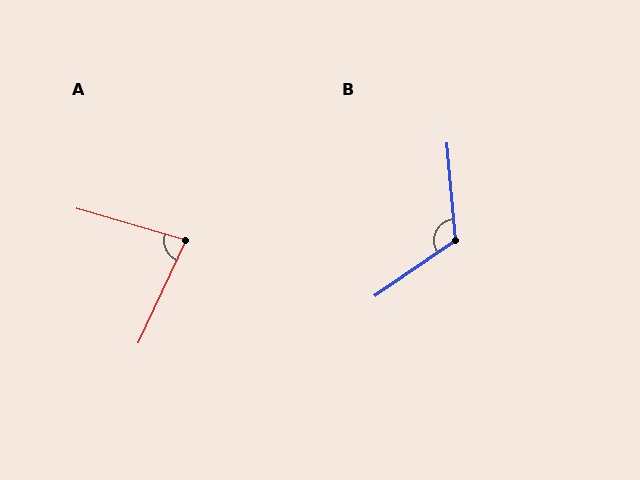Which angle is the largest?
B, at approximately 119 degrees.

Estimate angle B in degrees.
Approximately 119 degrees.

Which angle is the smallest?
A, at approximately 82 degrees.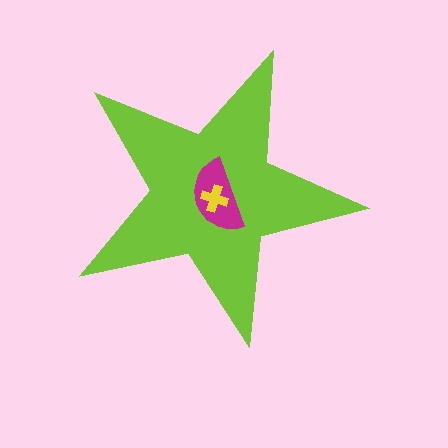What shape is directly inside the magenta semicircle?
The yellow cross.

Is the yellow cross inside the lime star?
Yes.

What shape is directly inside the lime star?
The magenta semicircle.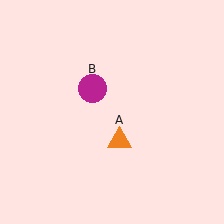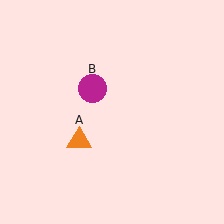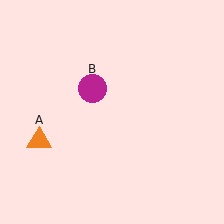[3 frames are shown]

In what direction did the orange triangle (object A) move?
The orange triangle (object A) moved left.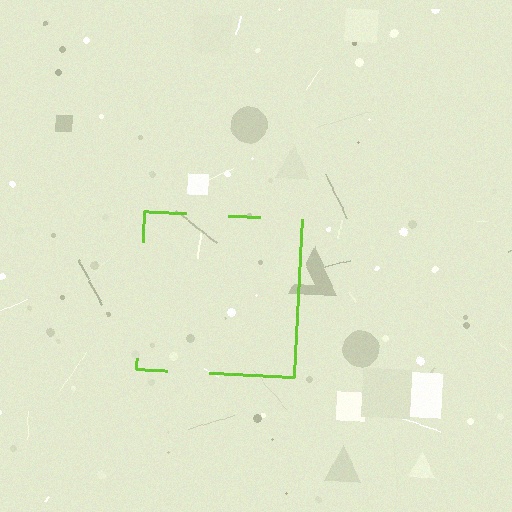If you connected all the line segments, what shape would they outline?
They would outline a square.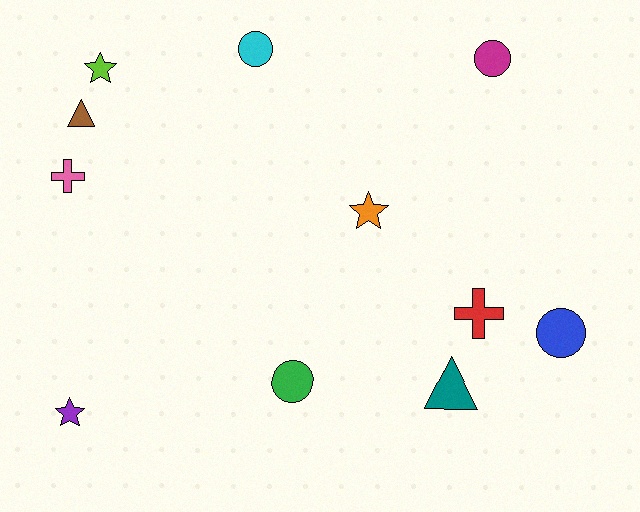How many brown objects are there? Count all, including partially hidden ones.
There is 1 brown object.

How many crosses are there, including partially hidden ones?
There are 2 crosses.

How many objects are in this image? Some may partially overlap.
There are 11 objects.